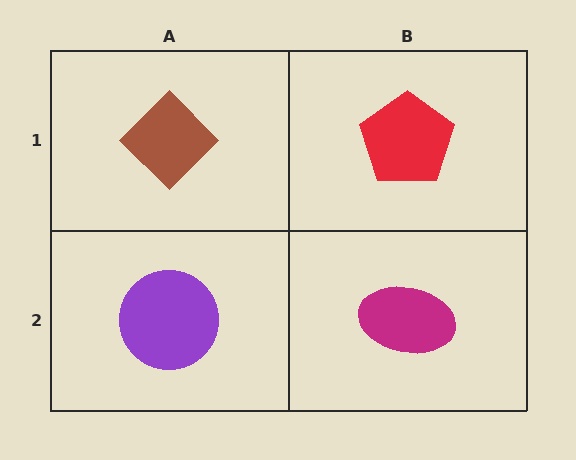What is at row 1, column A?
A brown diamond.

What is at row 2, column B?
A magenta ellipse.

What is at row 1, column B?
A red pentagon.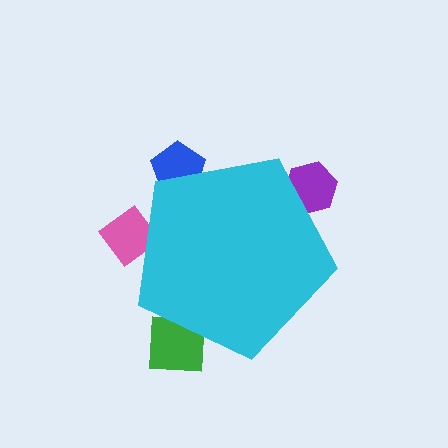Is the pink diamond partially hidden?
Yes, the pink diamond is partially hidden behind the cyan pentagon.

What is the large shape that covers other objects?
A cyan pentagon.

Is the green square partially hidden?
Yes, the green square is partially hidden behind the cyan pentagon.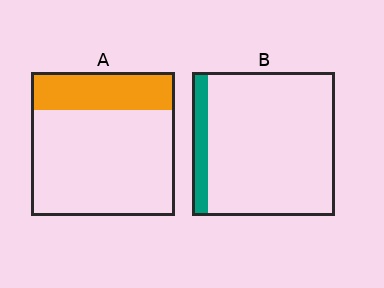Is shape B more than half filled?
No.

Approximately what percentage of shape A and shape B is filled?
A is approximately 25% and B is approximately 10%.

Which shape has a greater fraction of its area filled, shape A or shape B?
Shape A.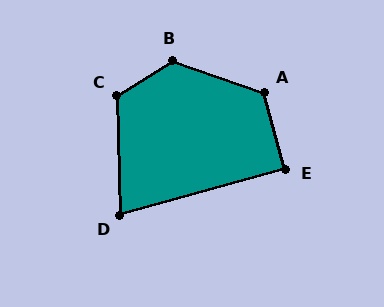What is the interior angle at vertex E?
Approximately 90 degrees (approximately right).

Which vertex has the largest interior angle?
B, at approximately 129 degrees.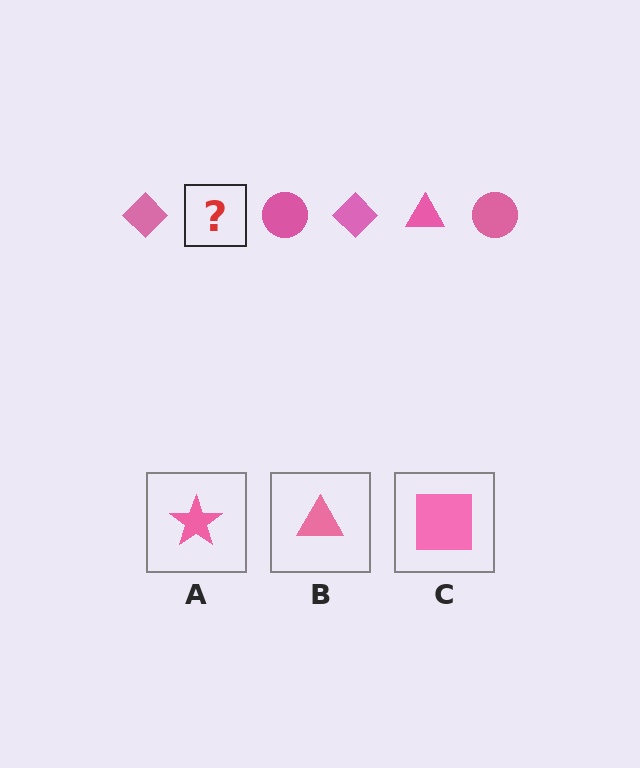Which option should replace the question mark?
Option B.